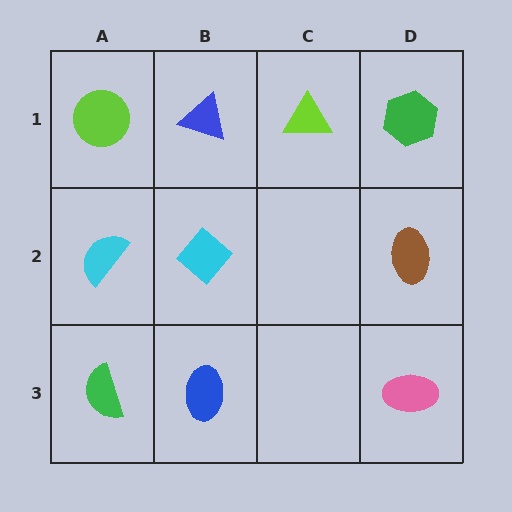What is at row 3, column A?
A green semicircle.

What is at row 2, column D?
A brown ellipse.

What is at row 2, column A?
A cyan semicircle.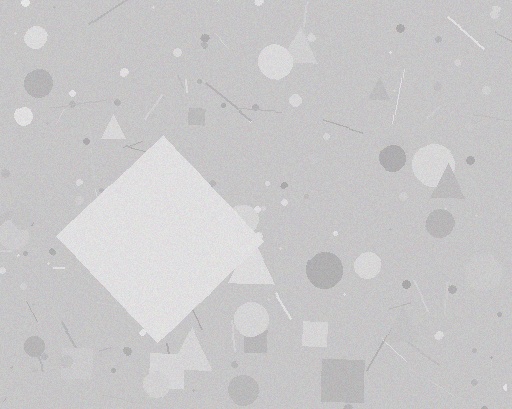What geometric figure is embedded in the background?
A diamond is embedded in the background.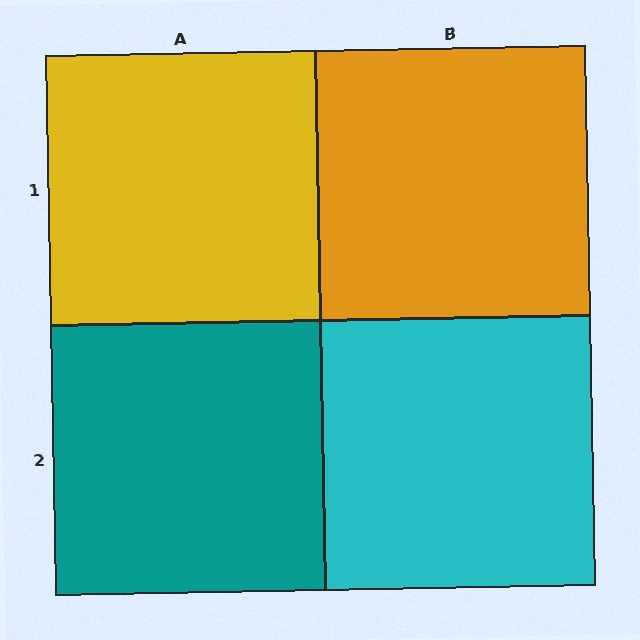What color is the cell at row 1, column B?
Orange.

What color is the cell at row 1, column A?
Yellow.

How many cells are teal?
1 cell is teal.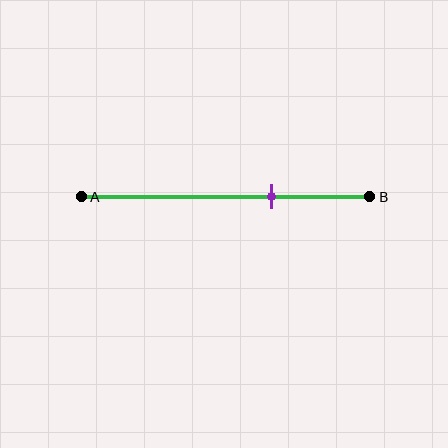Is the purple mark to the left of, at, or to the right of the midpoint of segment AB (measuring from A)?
The purple mark is to the right of the midpoint of segment AB.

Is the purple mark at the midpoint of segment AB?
No, the mark is at about 65% from A, not at the 50% midpoint.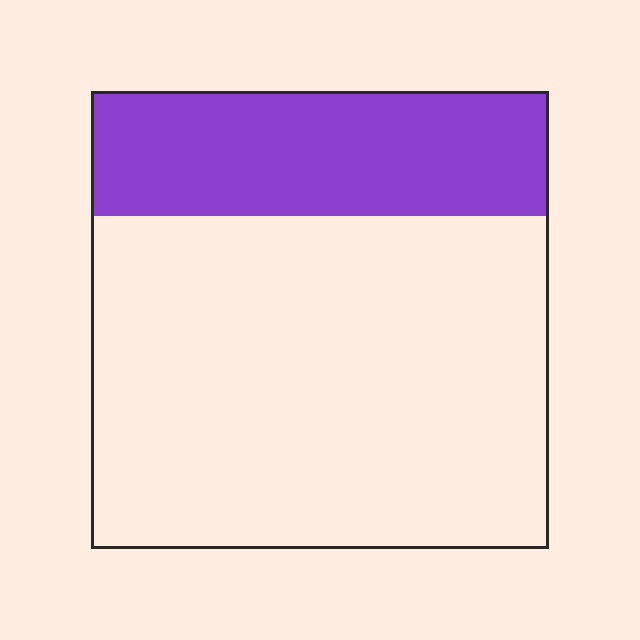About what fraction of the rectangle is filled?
About one quarter (1/4).